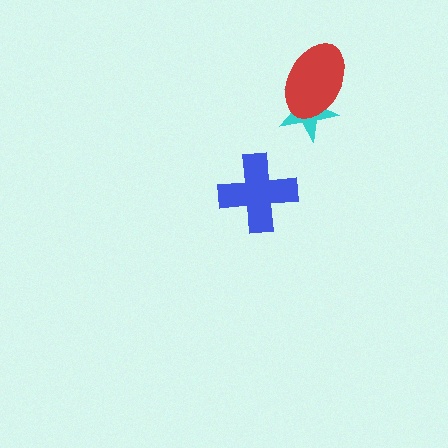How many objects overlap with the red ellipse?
1 object overlaps with the red ellipse.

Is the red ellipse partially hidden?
No, no other shape covers it.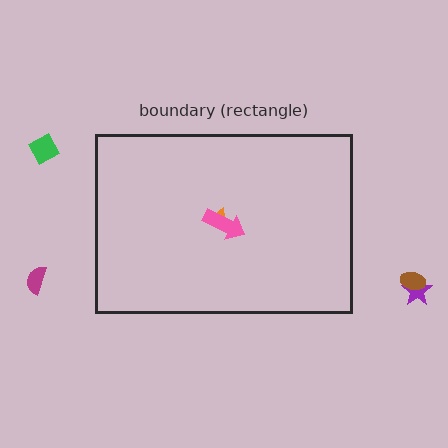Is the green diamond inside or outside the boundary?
Outside.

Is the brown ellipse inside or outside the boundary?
Outside.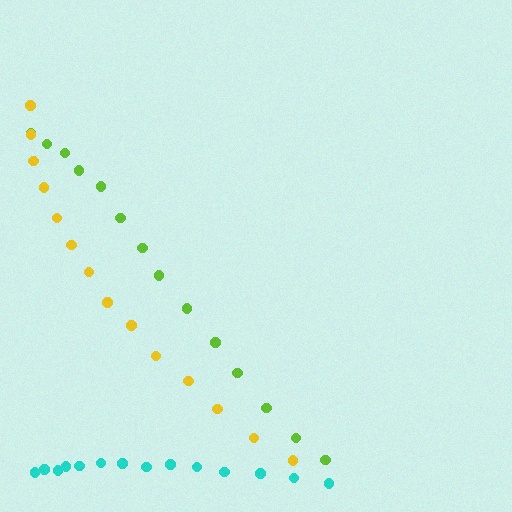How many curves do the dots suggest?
There are 3 distinct paths.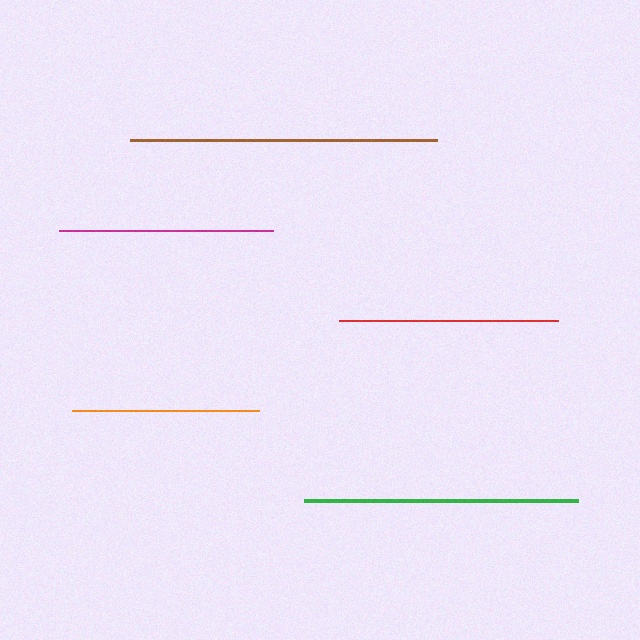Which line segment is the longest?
The brown line is the longest at approximately 307 pixels.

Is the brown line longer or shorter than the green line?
The brown line is longer than the green line.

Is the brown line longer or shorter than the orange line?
The brown line is longer than the orange line.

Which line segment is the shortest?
The orange line is the shortest at approximately 187 pixels.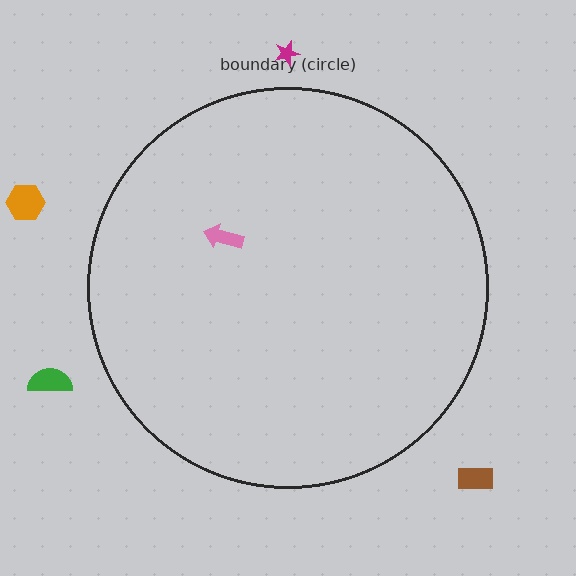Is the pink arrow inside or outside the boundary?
Inside.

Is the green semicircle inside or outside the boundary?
Outside.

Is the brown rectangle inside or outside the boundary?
Outside.